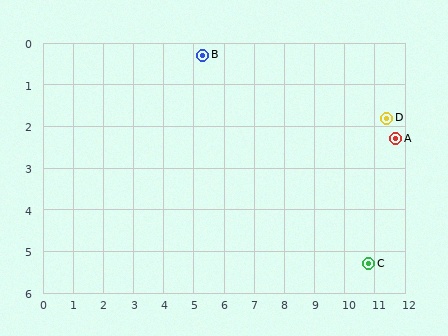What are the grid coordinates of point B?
Point B is at approximately (5.3, 0.3).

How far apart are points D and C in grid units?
Points D and C are about 3.6 grid units apart.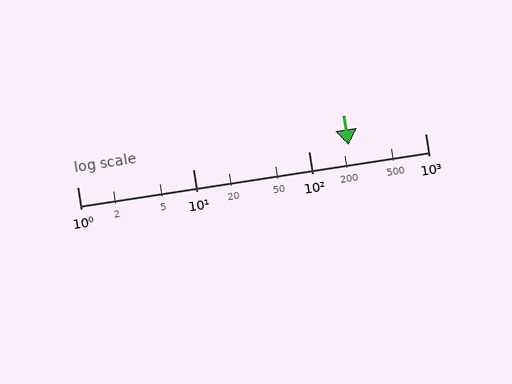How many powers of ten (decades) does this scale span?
The scale spans 3 decades, from 1 to 1000.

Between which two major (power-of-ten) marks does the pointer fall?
The pointer is between 100 and 1000.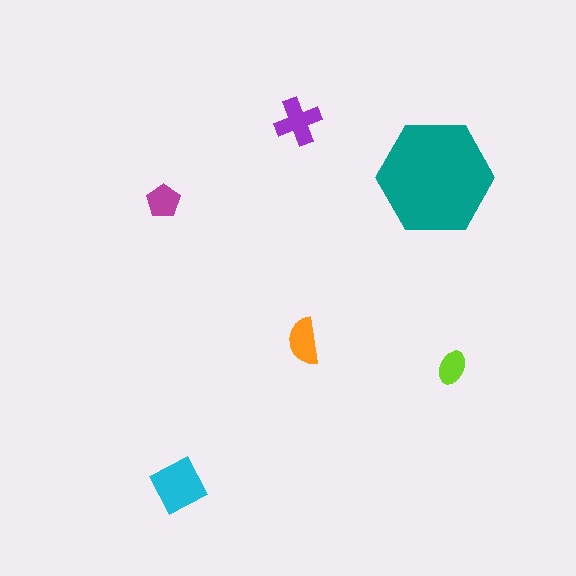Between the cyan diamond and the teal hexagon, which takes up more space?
The teal hexagon.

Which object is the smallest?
The lime ellipse.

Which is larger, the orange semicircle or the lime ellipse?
The orange semicircle.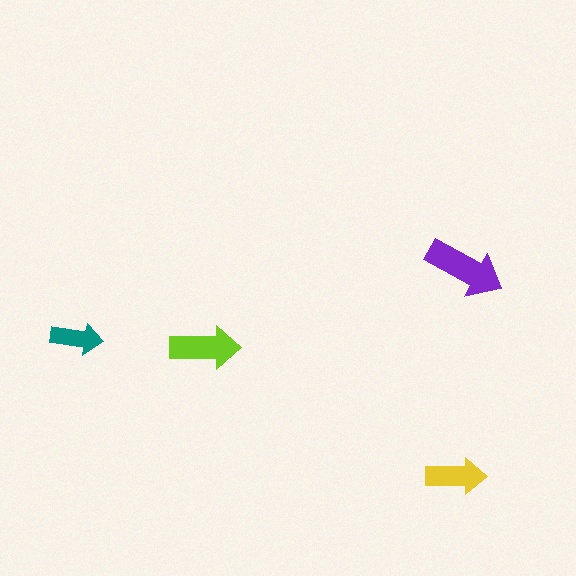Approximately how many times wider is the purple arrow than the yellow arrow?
About 1.5 times wider.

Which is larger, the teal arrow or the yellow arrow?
The yellow one.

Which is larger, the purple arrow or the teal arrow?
The purple one.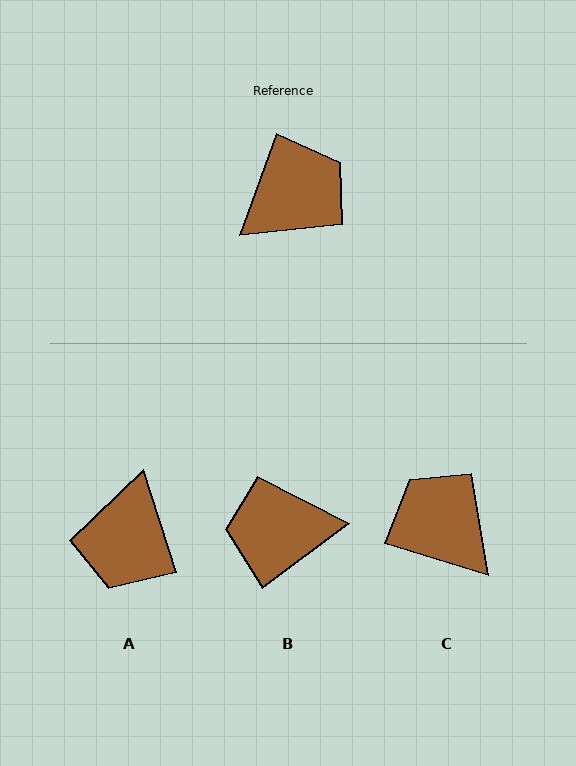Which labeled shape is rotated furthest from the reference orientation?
B, about 147 degrees away.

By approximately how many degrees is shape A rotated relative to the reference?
Approximately 143 degrees clockwise.